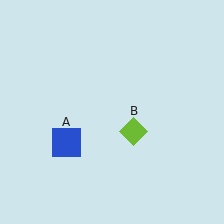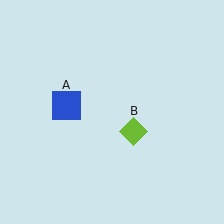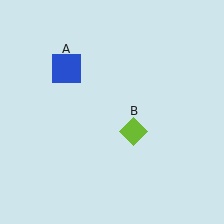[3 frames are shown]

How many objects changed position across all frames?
1 object changed position: blue square (object A).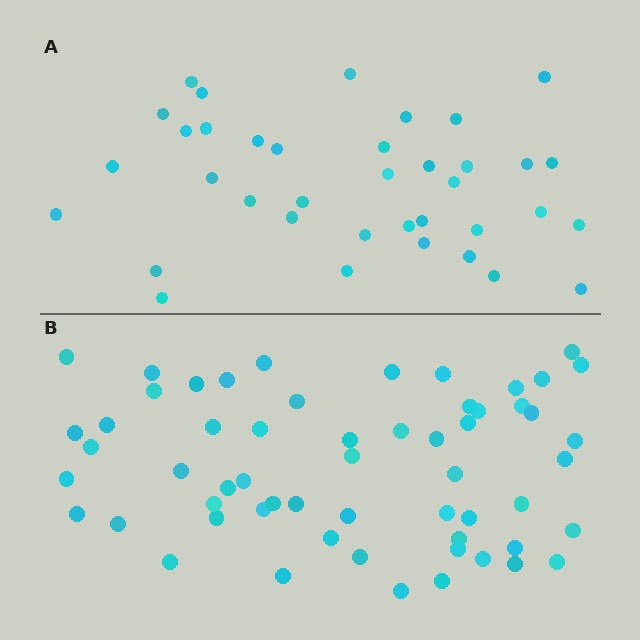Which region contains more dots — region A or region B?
Region B (the bottom region) has more dots.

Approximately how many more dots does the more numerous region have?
Region B has approximately 20 more dots than region A.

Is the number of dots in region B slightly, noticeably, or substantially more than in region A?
Region B has substantially more. The ratio is roughly 1.6 to 1.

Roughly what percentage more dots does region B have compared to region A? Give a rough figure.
About 55% more.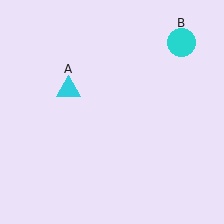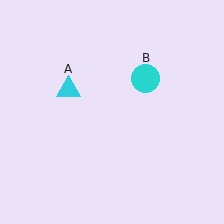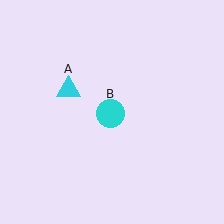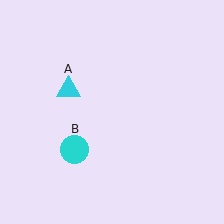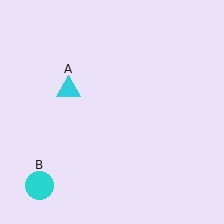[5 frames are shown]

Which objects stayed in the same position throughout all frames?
Cyan triangle (object A) remained stationary.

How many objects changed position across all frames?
1 object changed position: cyan circle (object B).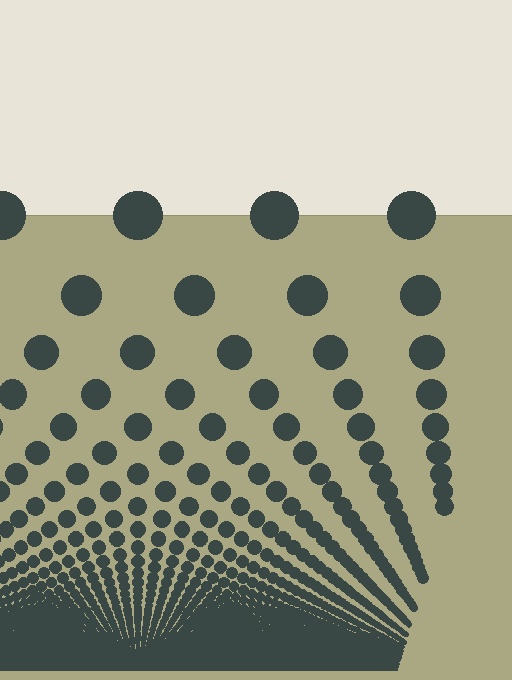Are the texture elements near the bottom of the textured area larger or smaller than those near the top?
Smaller. The gradient is inverted — elements near the bottom are smaller and denser.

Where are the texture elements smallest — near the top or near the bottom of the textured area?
Near the bottom.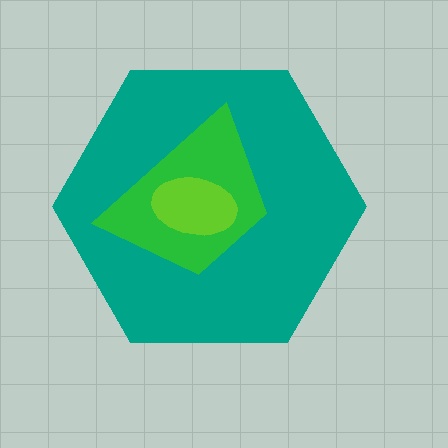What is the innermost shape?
The lime ellipse.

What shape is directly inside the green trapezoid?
The lime ellipse.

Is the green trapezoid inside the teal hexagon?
Yes.